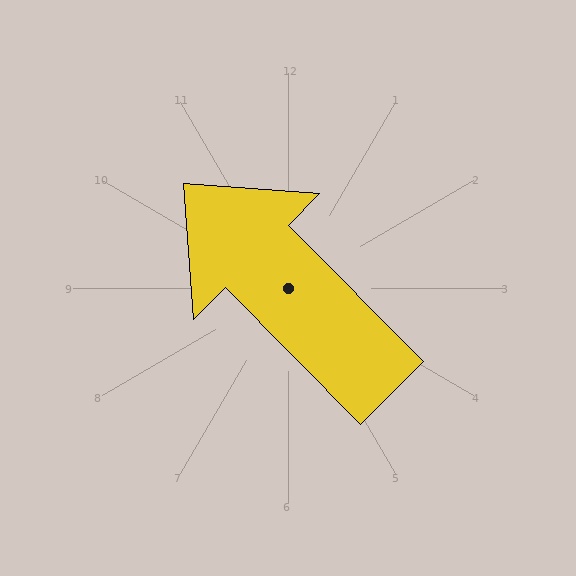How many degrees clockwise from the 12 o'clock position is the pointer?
Approximately 315 degrees.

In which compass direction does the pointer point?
Northwest.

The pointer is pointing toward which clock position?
Roughly 11 o'clock.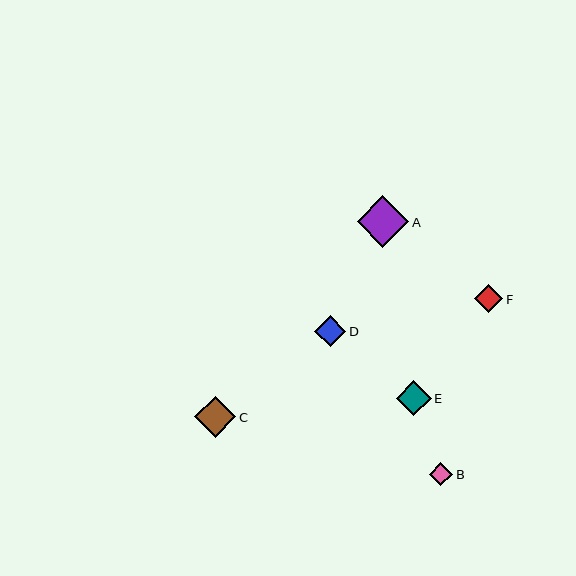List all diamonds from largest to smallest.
From largest to smallest: A, C, E, D, F, B.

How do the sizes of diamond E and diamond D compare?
Diamond E and diamond D are approximately the same size.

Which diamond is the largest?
Diamond A is the largest with a size of approximately 52 pixels.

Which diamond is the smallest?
Diamond B is the smallest with a size of approximately 24 pixels.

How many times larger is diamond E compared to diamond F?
Diamond E is approximately 1.2 times the size of diamond F.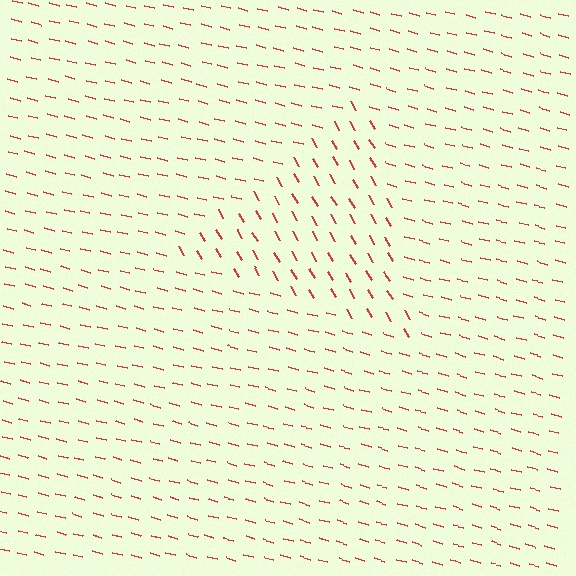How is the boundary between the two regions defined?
The boundary is defined purely by a change in line orientation (approximately 45 degrees difference). All lines are the same color and thickness.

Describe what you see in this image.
The image is filled with small red line segments. A triangle region in the image has lines oriented differently from the surrounding lines, creating a visible texture boundary.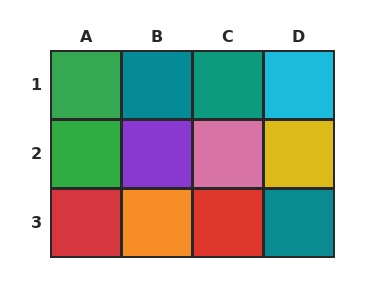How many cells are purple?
1 cell is purple.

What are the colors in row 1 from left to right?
Green, teal, teal, cyan.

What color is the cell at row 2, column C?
Pink.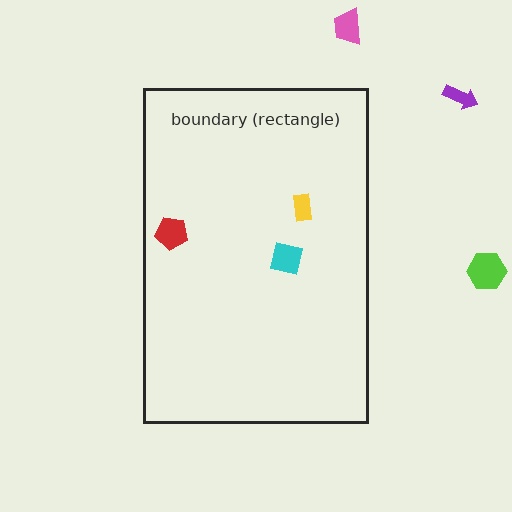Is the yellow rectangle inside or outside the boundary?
Inside.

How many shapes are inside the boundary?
3 inside, 3 outside.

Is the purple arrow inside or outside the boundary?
Outside.